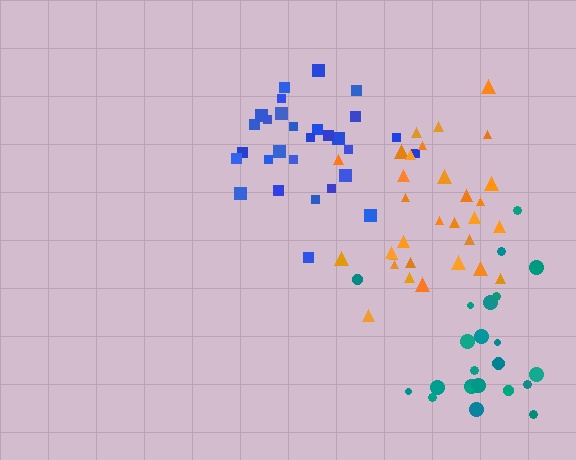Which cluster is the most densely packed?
Blue.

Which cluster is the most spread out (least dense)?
Teal.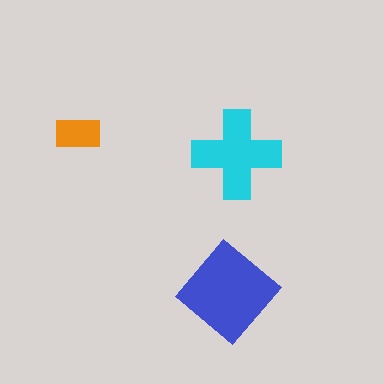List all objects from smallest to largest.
The orange rectangle, the cyan cross, the blue diamond.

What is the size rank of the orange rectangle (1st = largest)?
3rd.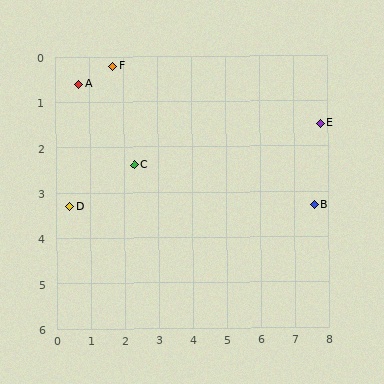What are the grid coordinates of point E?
Point E is at approximately (7.8, 1.5).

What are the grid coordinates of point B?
Point B is at approximately (7.6, 3.3).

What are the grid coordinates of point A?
Point A is at approximately (0.7, 0.6).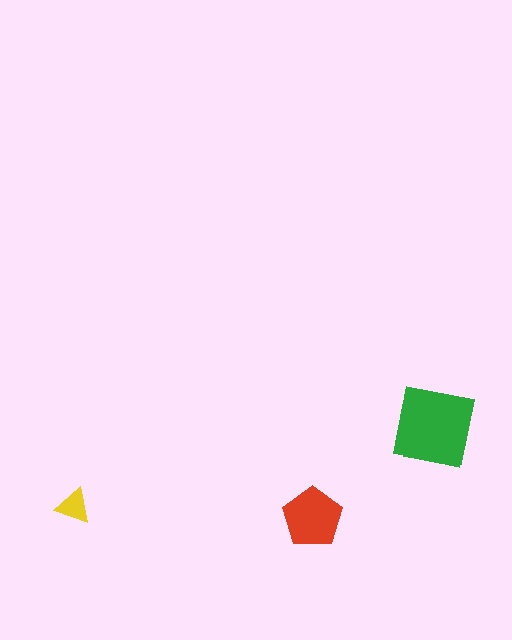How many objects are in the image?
There are 3 objects in the image.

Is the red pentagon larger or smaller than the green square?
Smaller.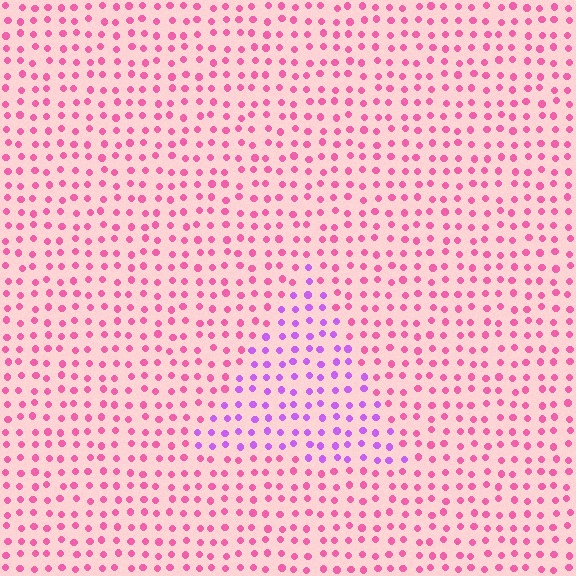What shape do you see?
I see a triangle.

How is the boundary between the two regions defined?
The boundary is defined purely by a slight shift in hue (about 46 degrees). Spacing, size, and orientation are identical on both sides.